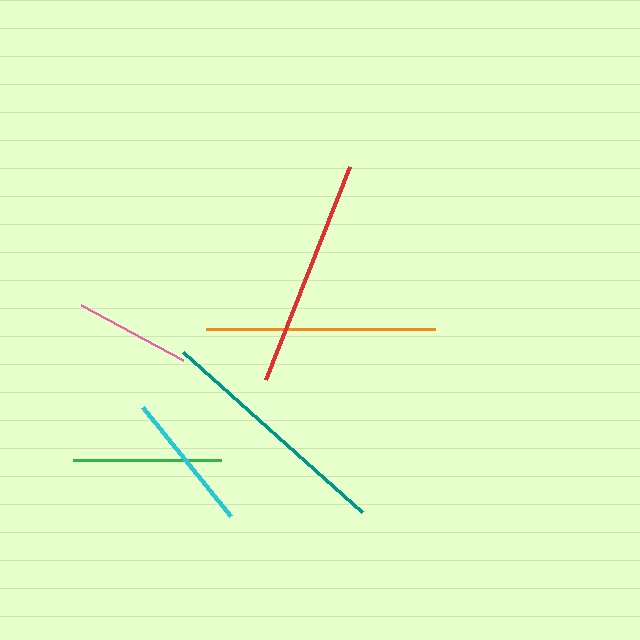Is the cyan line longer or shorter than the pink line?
The cyan line is longer than the pink line.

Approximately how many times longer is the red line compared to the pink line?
The red line is approximately 2.0 times the length of the pink line.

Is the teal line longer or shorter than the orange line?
The teal line is longer than the orange line.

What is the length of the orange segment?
The orange segment is approximately 229 pixels long.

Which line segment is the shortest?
The pink line is the shortest at approximately 116 pixels.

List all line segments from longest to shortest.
From longest to shortest: teal, orange, red, green, cyan, pink.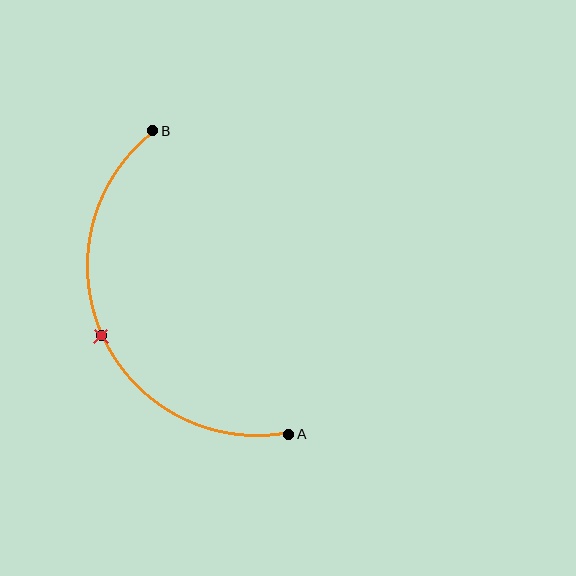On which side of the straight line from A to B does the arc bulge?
The arc bulges to the left of the straight line connecting A and B.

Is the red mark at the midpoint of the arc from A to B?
Yes. The red mark lies on the arc at equal arc-length from both A and B — it is the arc midpoint.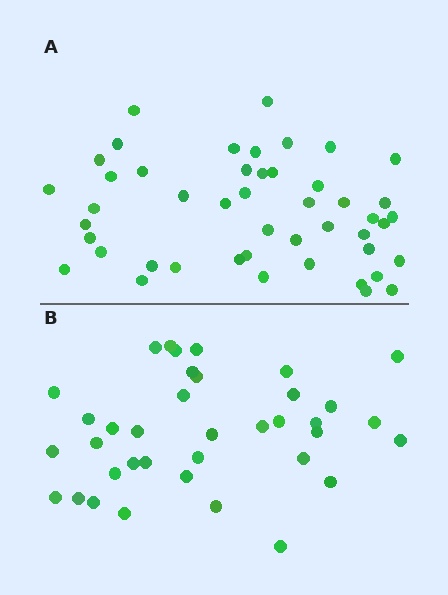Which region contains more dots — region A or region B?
Region A (the top region) has more dots.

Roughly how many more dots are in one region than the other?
Region A has roughly 10 or so more dots than region B.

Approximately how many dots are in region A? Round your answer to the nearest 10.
About 50 dots. (The exact count is 47, which rounds to 50.)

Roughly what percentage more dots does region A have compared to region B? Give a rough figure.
About 25% more.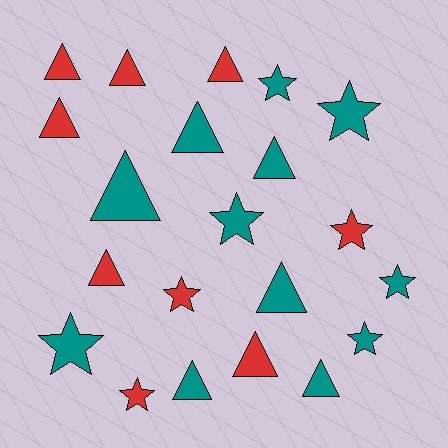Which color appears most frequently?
Teal, with 12 objects.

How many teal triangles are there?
There are 6 teal triangles.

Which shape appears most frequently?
Triangle, with 12 objects.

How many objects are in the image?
There are 21 objects.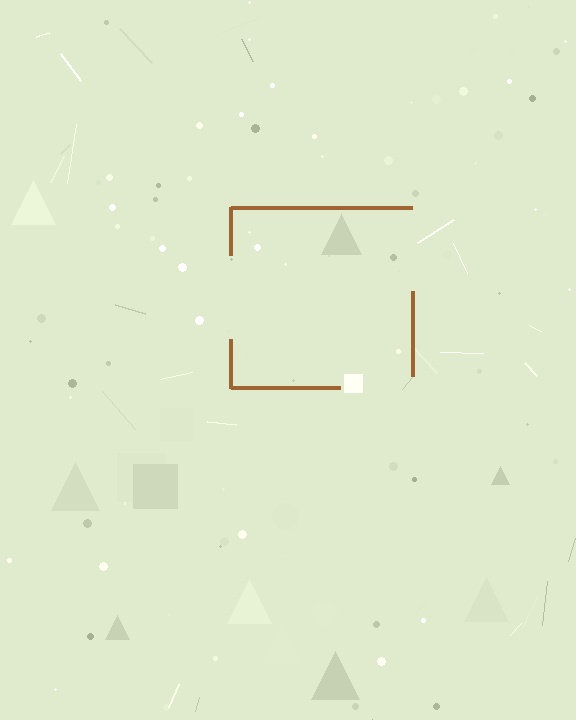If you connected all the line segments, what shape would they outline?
They would outline a square.